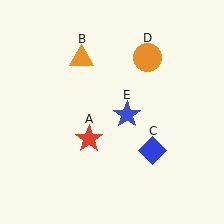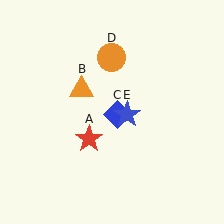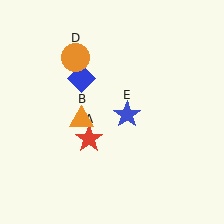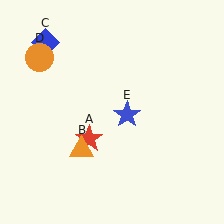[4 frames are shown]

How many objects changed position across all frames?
3 objects changed position: orange triangle (object B), blue diamond (object C), orange circle (object D).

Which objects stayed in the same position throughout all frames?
Red star (object A) and blue star (object E) remained stationary.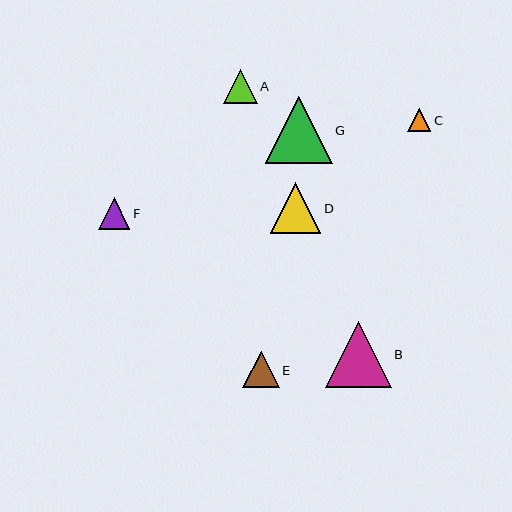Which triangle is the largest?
Triangle G is the largest with a size of approximately 67 pixels.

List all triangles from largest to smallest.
From largest to smallest: G, B, D, E, A, F, C.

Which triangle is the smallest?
Triangle C is the smallest with a size of approximately 23 pixels.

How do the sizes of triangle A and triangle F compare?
Triangle A and triangle F are approximately the same size.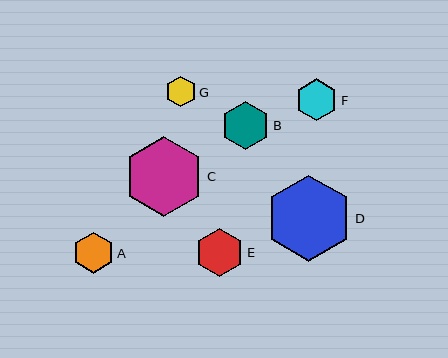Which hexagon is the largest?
Hexagon D is the largest with a size of approximately 86 pixels.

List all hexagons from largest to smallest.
From largest to smallest: D, C, E, B, F, A, G.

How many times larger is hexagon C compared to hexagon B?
Hexagon C is approximately 1.7 times the size of hexagon B.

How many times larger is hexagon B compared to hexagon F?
Hexagon B is approximately 1.1 times the size of hexagon F.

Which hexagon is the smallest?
Hexagon G is the smallest with a size of approximately 31 pixels.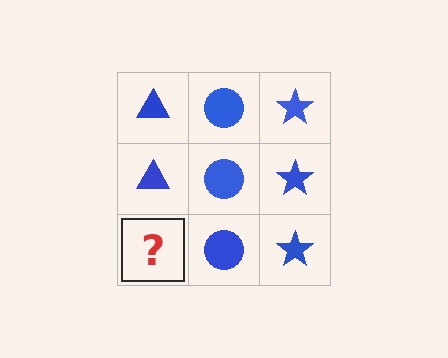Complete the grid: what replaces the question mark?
The question mark should be replaced with a blue triangle.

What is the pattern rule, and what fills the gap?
The rule is that each column has a consistent shape. The gap should be filled with a blue triangle.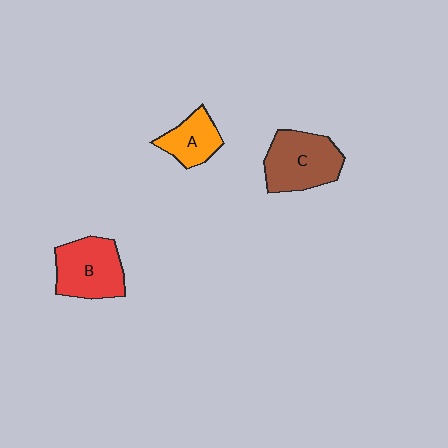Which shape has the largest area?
Shape C (brown).